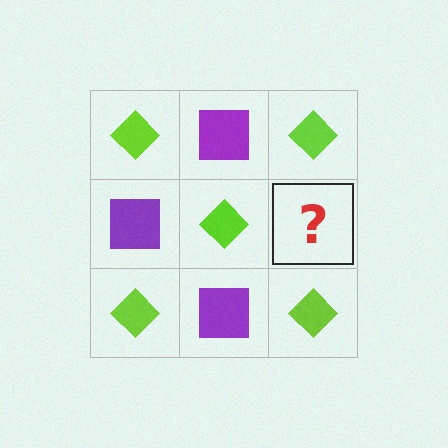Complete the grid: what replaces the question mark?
The question mark should be replaced with a purple square.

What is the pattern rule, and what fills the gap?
The rule is that it alternates lime diamond and purple square in a checkerboard pattern. The gap should be filled with a purple square.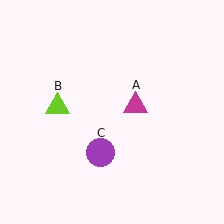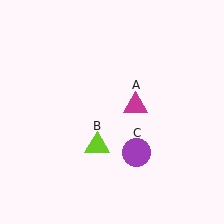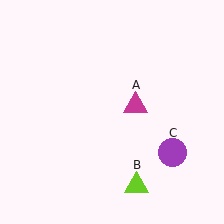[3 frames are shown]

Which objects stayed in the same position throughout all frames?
Magenta triangle (object A) remained stationary.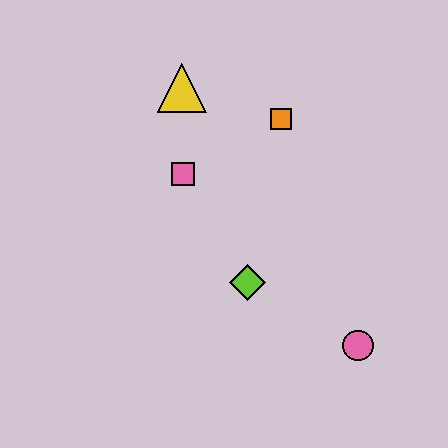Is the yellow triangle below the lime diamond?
No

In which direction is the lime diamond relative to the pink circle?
The lime diamond is to the left of the pink circle.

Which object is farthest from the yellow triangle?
The pink circle is farthest from the yellow triangle.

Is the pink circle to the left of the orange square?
No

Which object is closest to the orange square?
The yellow triangle is closest to the orange square.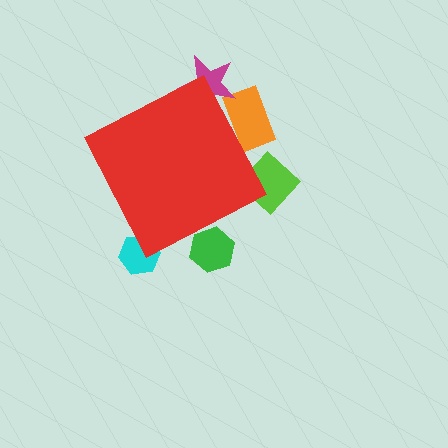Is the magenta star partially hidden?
Yes, the magenta star is partially hidden behind the red diamond.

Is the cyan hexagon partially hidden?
Yes, the cyan hexagon is partially hidden behind the red diamond.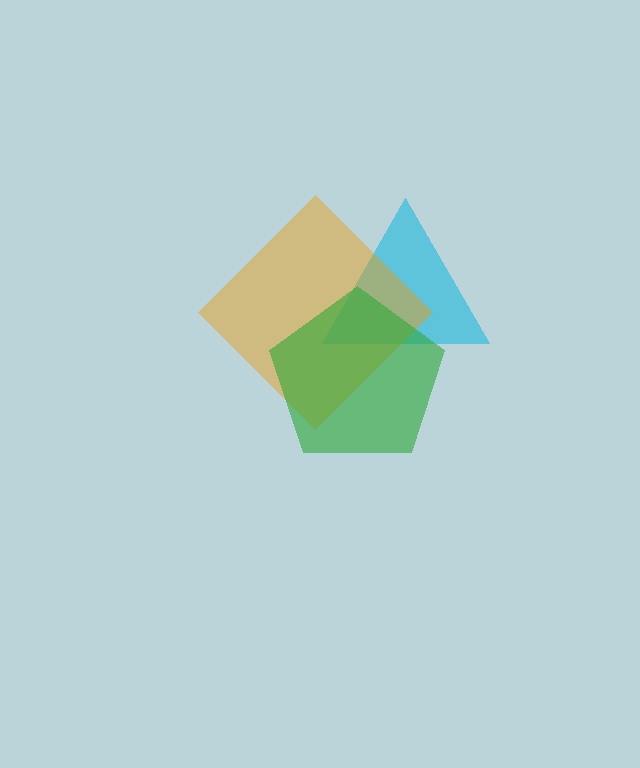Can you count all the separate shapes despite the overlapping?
Yes, there are 3 separate shapes.